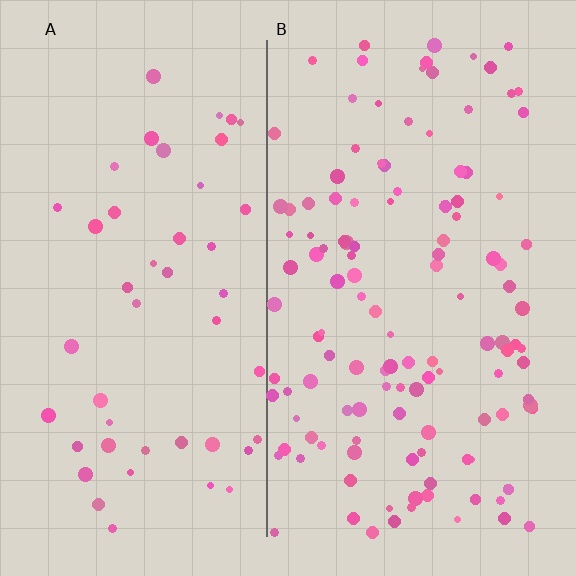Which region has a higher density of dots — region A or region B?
B (the right).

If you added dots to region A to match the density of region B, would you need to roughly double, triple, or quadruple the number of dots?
Approximately triple.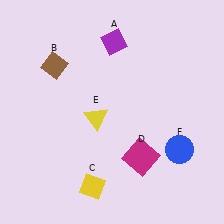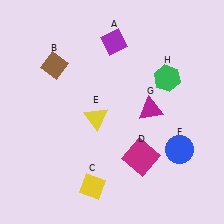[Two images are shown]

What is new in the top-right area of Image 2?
A magenta triangle (G) was added in the top-right area of Image 2.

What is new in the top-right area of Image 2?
A green hexagon (H) was added in the top-right area of Image 2.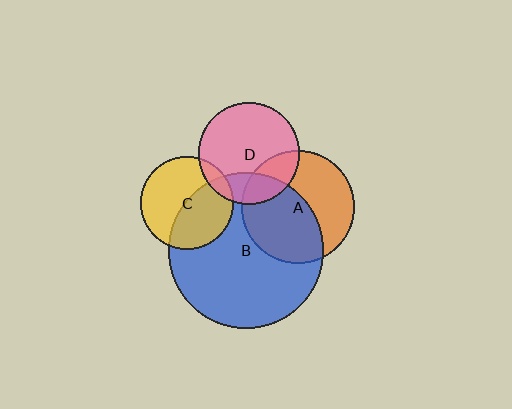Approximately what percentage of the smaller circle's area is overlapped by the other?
Approximately 55%.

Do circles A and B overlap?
Yes.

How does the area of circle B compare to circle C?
Approximately 2.8 times.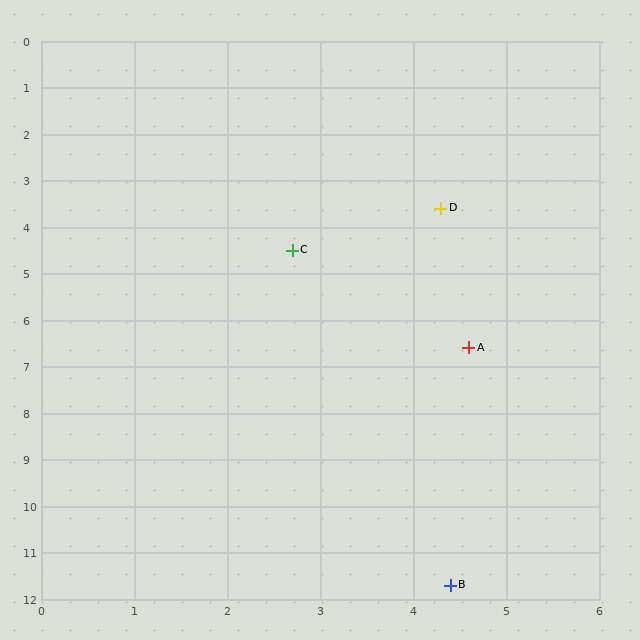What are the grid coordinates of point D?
Point D is at approximately (4.3, 3.6).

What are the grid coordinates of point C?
Point C is at approximately (2.7, 4.5).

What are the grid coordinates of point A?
Point A is at approximately (4.6, 6.6).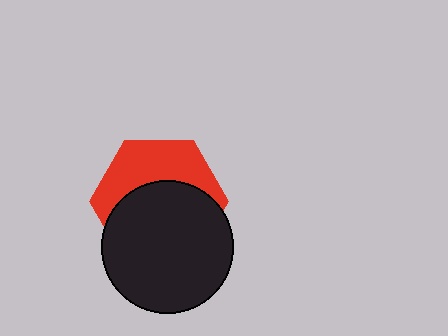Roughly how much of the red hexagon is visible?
A small part of it is visible (roughly 42%).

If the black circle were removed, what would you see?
You would see the complete red hexagon.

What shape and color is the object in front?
The object in front is a black circle.